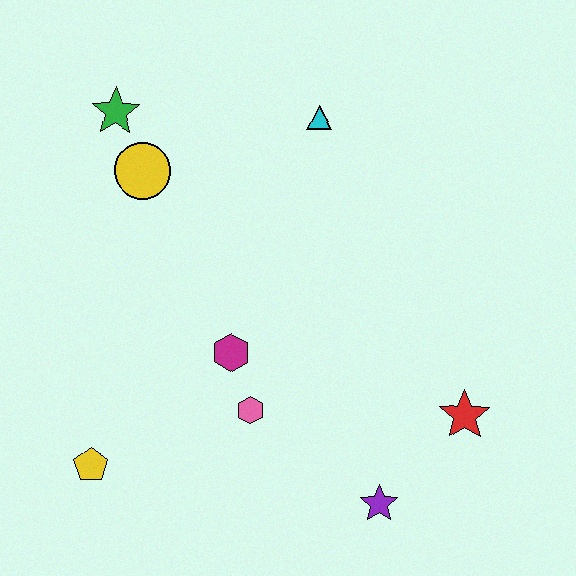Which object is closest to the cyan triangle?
The yellow circle is closest to the cyan triangle.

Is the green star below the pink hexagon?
No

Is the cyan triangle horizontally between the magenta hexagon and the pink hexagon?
No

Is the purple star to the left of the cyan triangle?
No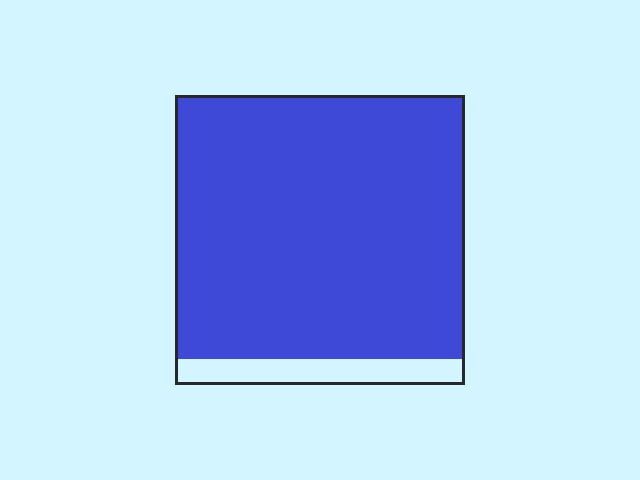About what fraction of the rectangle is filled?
About nine tenths (9/10).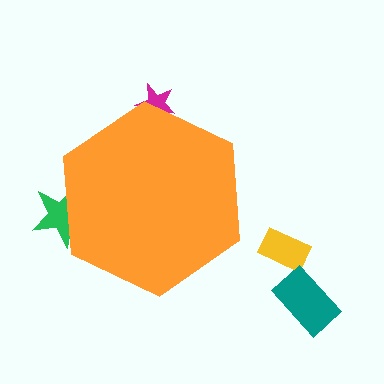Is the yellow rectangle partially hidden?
No, the yellow rectangle is fully visible.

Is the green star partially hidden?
Yes, the green star is partially hidden behind the orange hexagon.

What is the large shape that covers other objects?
An orange hexagon.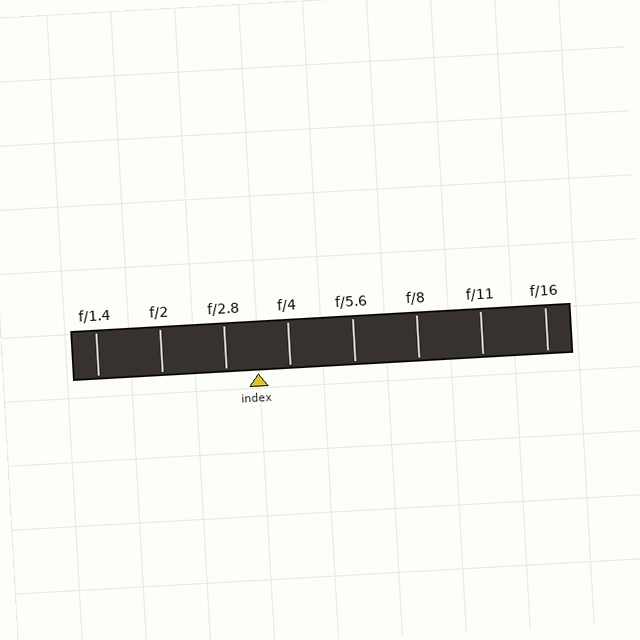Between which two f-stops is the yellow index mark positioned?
The index mark is between f/2.8 and f/4.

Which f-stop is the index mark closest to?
The index mark is closest to f/2.8.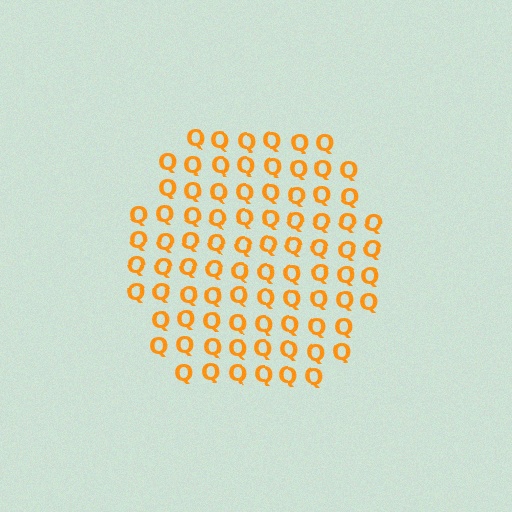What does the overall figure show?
The overall figure shows a hexagon.